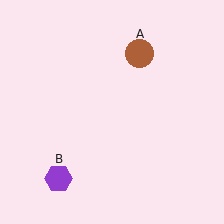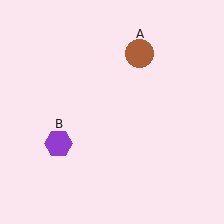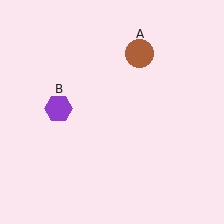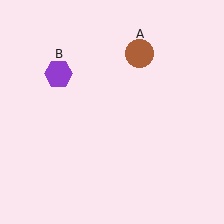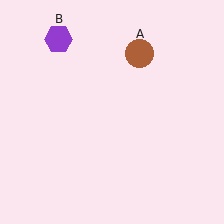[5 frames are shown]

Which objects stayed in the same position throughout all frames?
Brown circle (object A) remained stationary.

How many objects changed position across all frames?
1 object changed position: purple hexagon (object B).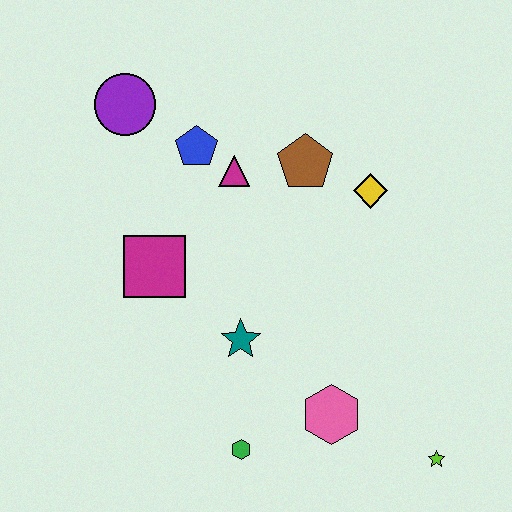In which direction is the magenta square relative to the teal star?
The magenta square is to the left of the teal star.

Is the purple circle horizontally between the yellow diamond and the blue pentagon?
No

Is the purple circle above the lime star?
Yes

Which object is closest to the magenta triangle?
The blue pentagon is closest to the magenta triangle.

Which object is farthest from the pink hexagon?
The purple circle is farthest from the pink hexagon.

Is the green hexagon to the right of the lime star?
No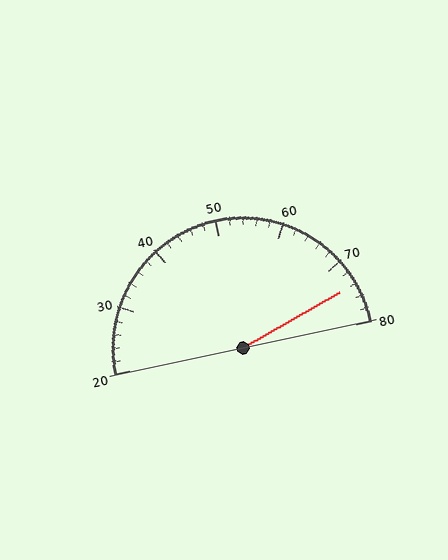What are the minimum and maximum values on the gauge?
The gauge ranges from 20 to 80.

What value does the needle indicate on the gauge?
The needle indicates approximately 74.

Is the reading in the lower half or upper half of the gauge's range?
The reading is in the upper half of the range (20 to 80).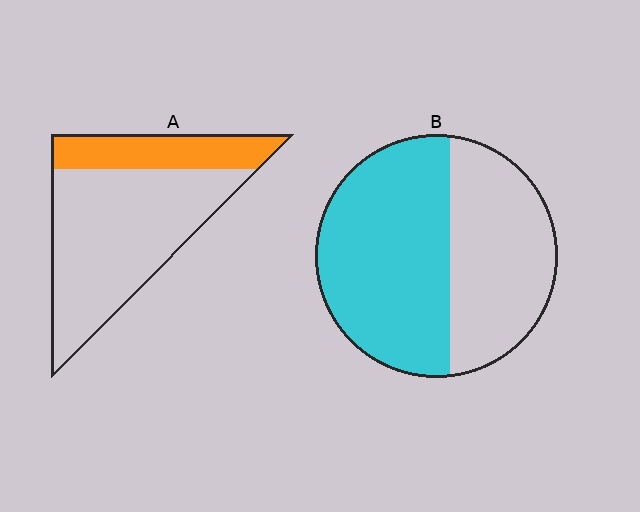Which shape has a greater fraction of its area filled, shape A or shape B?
Shape B.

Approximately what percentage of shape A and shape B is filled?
A is approximately 25% and B is approximately 55%.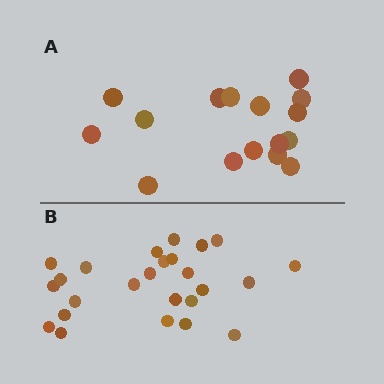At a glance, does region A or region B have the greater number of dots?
Region B (the bottom region) has more dots.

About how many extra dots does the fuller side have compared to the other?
Region B has roughly 8 or so more dots than region A.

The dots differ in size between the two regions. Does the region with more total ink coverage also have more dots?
No. Region A has more total ink coverage because its dots are larger, but region B actually contains more individual dots. Total area can be misleading — the number of items is what matters here.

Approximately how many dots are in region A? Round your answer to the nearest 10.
About 20 dots. (The exact count is 16, which rounds to 20.)